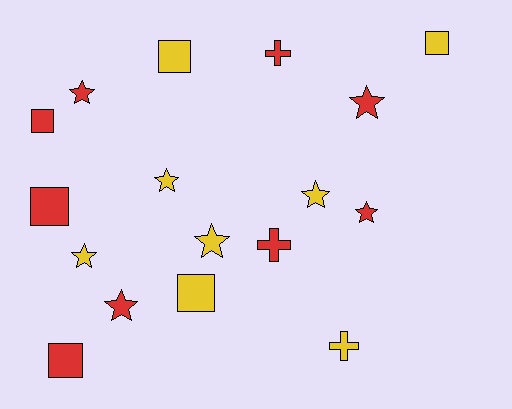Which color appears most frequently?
Red, with 9 objects.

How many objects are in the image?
There are 17 objects.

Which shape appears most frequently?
Star, with 8 objects.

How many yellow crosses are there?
There is 1 yellow cross.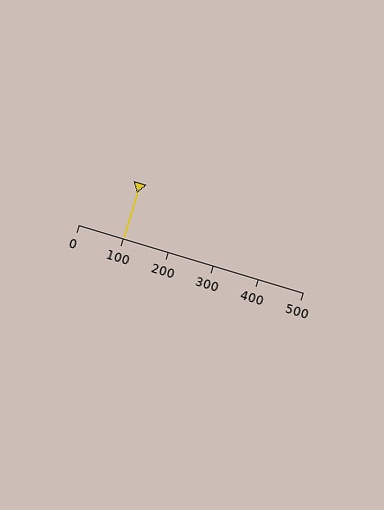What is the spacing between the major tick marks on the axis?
The major ticks are spaced 100 apart.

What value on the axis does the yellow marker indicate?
The marker indicates approximately 100.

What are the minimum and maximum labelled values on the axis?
The axis runs from 0 to 500.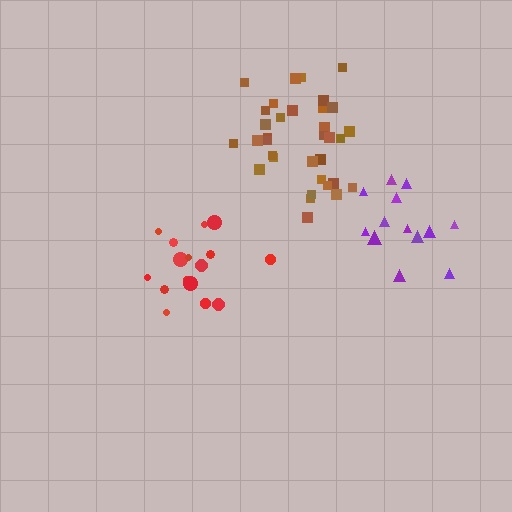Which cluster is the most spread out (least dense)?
Red.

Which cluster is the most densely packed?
Purple.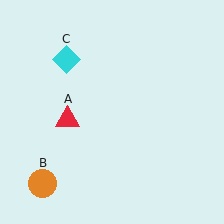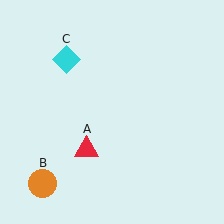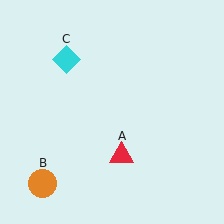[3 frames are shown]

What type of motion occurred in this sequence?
The red triangle (object A) rotated counterclockwise around the center of the scene.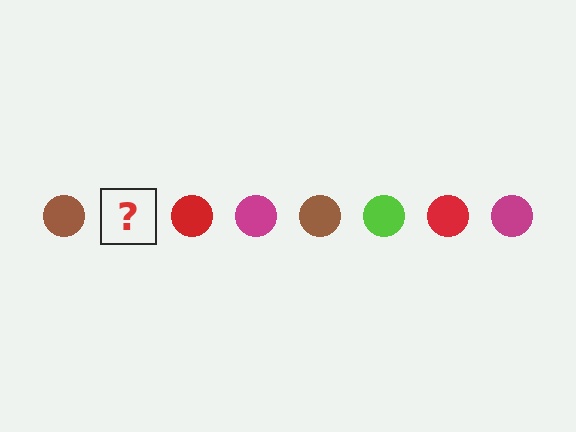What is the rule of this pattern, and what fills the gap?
The rule is that the pattern cycles through brown, lime, red, magenta circles. The gap should be filled with a lime circle.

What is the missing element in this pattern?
The missing element is a lime circle.